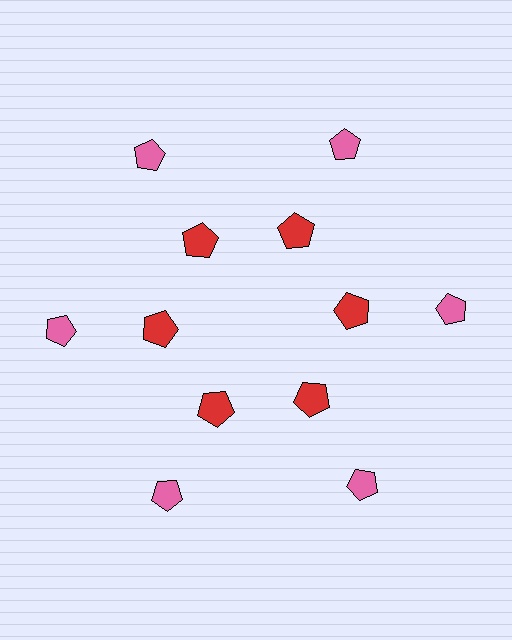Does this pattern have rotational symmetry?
Yes, this pattern has 6-fold rotational symmetry. It looks the same after rotating 60 degrees around the center.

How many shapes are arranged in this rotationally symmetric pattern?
There are 12 shapes, arranged in 6 groups of 2.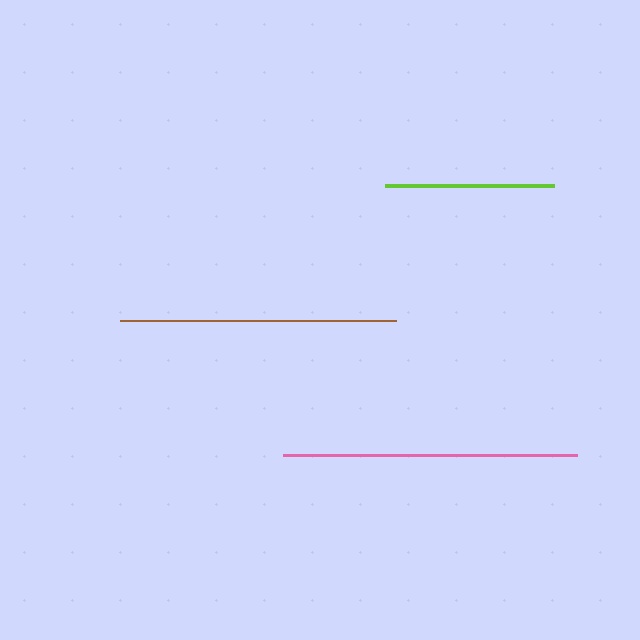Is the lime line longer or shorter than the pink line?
The pink line is longer than the lime line.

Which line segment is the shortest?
The lime line is the shortest at approximately 170 pixels.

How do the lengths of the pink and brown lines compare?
The pink and brown lines are approximately the same length.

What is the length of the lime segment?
The lime segment is approximately 170 pixels long.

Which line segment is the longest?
The pink line is the longest at approximately 294 pixels.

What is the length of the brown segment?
The brown segment is approximately 276 pixels long.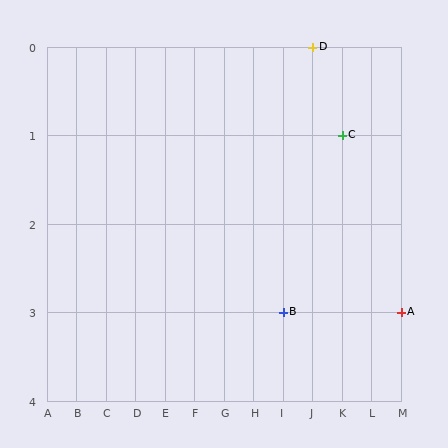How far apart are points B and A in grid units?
Points B and A are 4 columns apart.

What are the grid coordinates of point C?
Point C is at grid coordinates (K, 1).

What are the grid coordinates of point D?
Point D is at grid coordinates (J, 0).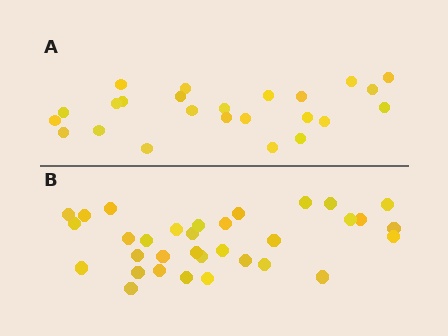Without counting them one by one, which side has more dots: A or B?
Region B (the bottom region) has more dots.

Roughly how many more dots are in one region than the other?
Region B has roughly 8 or so more dots than region A.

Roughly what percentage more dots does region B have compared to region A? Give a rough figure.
About 40% more.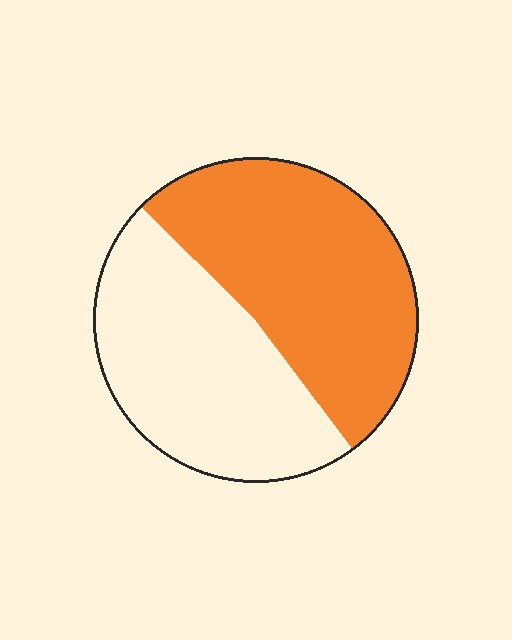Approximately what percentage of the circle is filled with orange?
Approximately 50%.